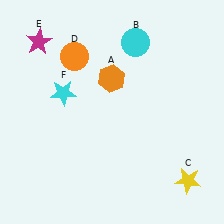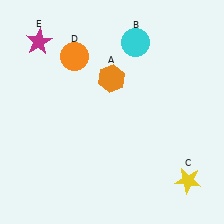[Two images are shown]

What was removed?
The cyan star (F) was removed in Image 2.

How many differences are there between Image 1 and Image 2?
There is 1 difference between the two images.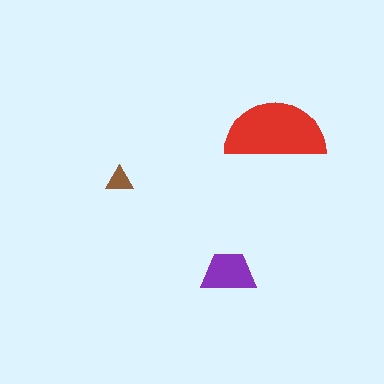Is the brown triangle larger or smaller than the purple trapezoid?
Smaller.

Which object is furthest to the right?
The red semicircle is rightmost.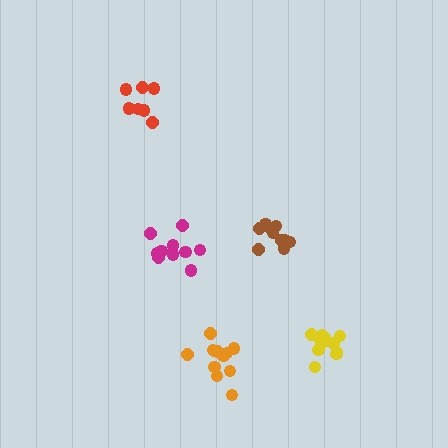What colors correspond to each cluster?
The clusters are colored: brown, yellow, magenta, red, orange.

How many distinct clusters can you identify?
There are 5 distinct clusters.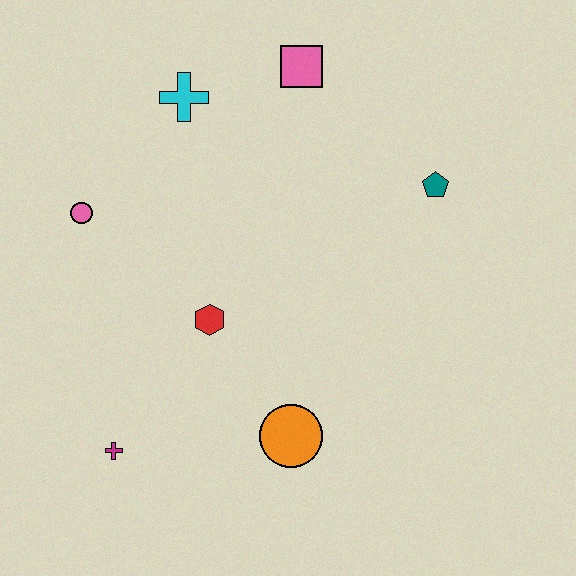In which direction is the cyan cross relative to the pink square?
The cyan cross is to the left of the pink square.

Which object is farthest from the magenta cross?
The pink square is farthest from the magenta cross.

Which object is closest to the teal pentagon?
The pink square is closest to the teal pentagon.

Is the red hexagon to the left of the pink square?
Yes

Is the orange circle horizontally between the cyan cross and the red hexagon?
No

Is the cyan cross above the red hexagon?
Yes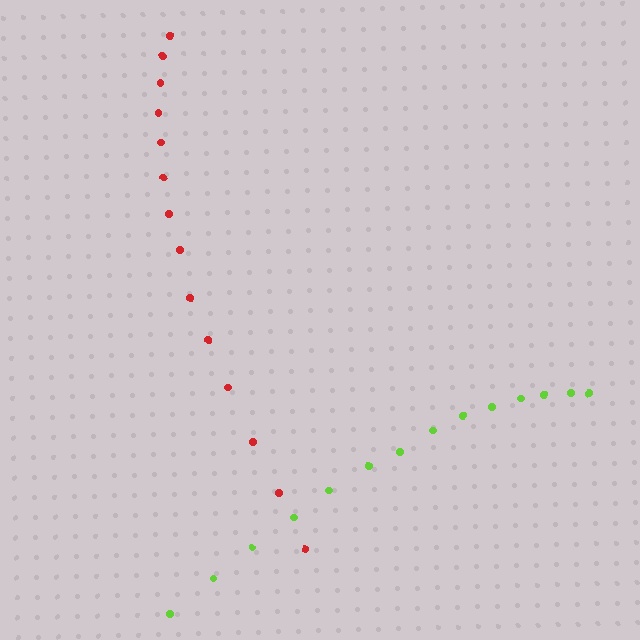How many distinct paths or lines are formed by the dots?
There are 2 distinct paths.